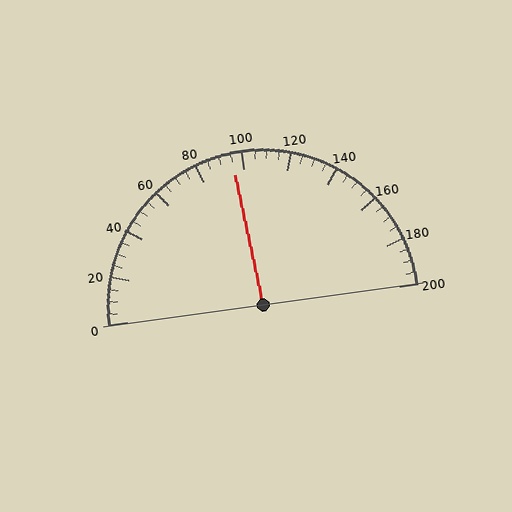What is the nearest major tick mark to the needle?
The nearest major tick mark is 100.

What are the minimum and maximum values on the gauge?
The gauge ranges from 0 to 200.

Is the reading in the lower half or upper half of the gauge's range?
The reading is in the lower half of the range (0 to 200).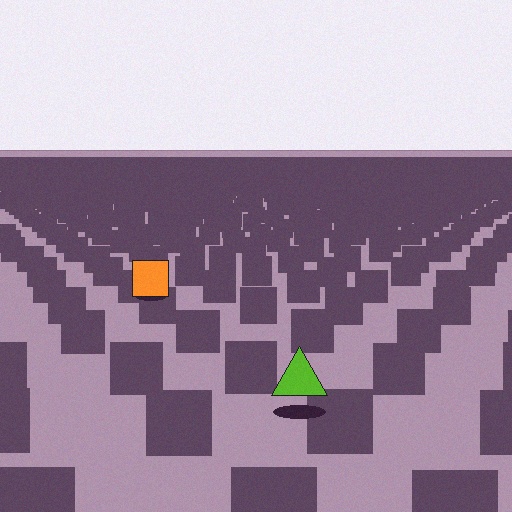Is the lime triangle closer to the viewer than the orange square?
Yes. The lime triangle is closer — you can tell from the texture gradient: the ground texture is coarser near it.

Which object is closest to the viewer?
The lime triangle is closest. The texture marks near it are larger and more spread out.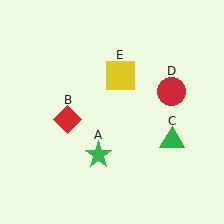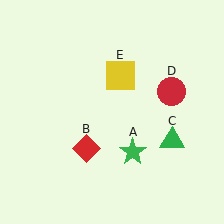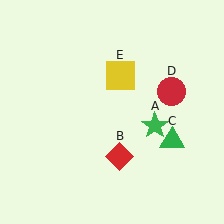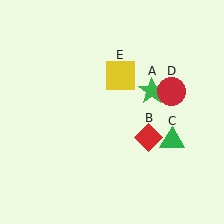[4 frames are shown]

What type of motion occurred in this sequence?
The green star (object A), red diamond (object B) rotated counterclockwise around the center of the scene.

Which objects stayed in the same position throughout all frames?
Green triangle (object C) and red circle (object D) and yellow square (object E) remained stationary.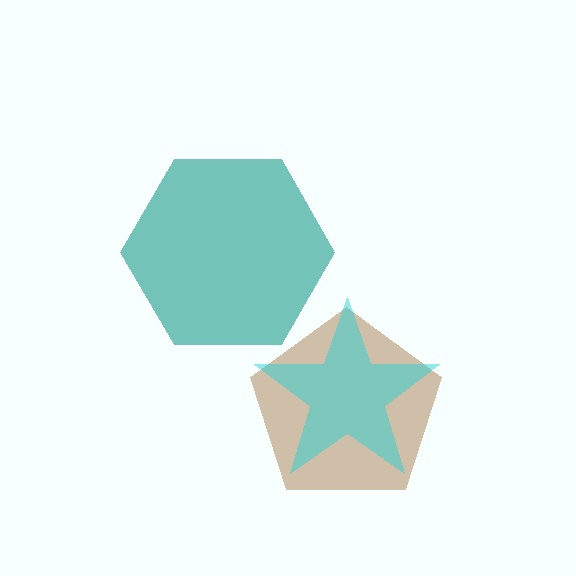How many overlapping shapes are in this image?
There are 3 overlapping shapes in the image.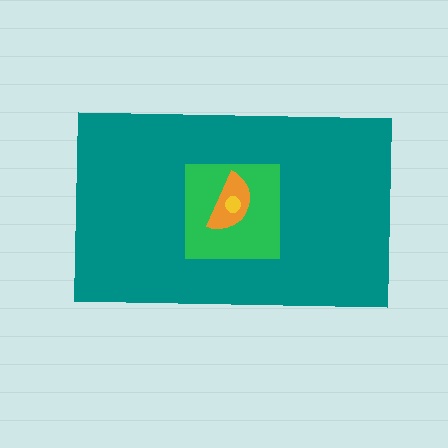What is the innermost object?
The yellow circle.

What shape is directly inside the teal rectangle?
The green square.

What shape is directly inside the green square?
The orange semicircle.